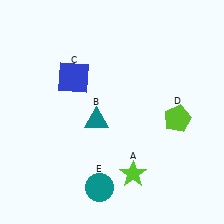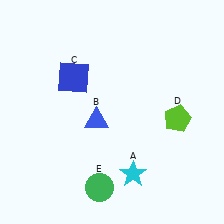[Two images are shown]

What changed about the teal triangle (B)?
In Image 1, B is teal. In Image 2, it changed to blue.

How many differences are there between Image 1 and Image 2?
There are 3 differences between the two images.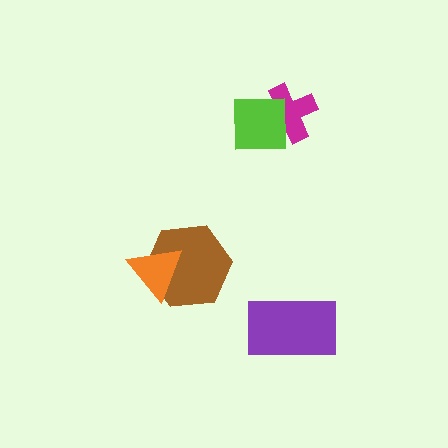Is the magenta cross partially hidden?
Yes, it is partially covered by another shape.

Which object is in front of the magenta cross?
The lime square is in front of the magenta cross.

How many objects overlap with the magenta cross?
1 object overlaps with the magenta cross.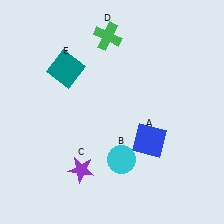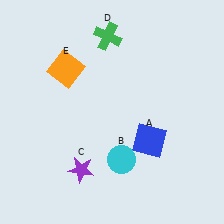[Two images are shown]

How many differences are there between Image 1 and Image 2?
There is 1 difference between the two images.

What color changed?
The square (E) changed from teal in Image 1 to orange in Image 2.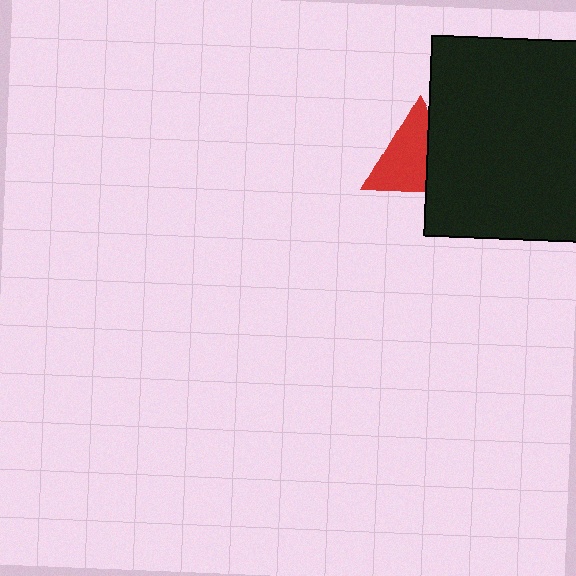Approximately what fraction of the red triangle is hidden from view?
Roughly 35% of the red triangle is hidden behind the black rectangle.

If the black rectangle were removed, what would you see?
You would see the complete red triangle.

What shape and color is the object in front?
The object in front is a black rectangle.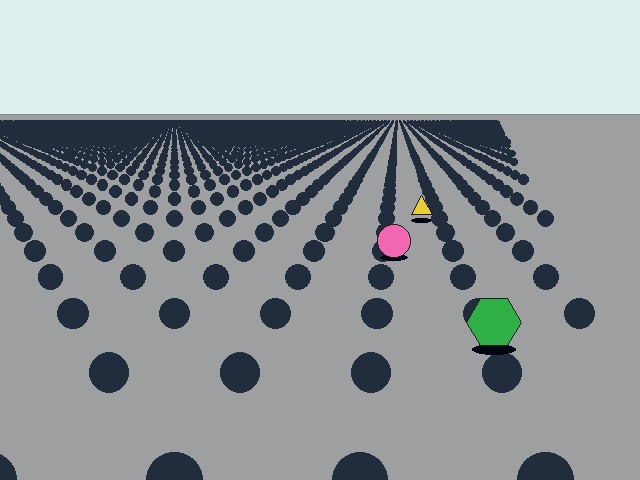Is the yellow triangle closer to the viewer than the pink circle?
No. The pink circle is closer — you can tell from the texture gradient: the ground texture is coarser near it.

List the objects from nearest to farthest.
From nearest to farthest: the green hexagon, the pink circle, the yellow triangle.